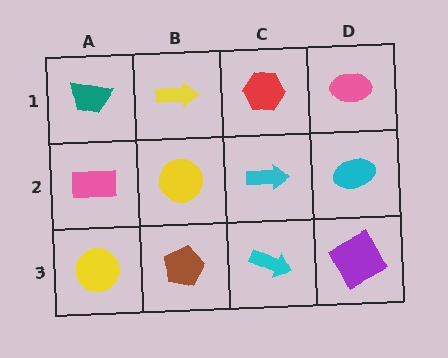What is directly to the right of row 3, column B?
A cyan arrow.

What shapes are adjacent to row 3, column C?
A cyan arrow (row 2, column C), a brown pentagon (row 3, column B), a purple square (row 3, column D).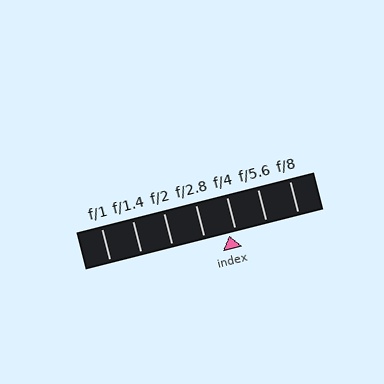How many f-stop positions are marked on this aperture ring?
There are 7 f-stop positions marked.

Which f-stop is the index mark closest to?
The index mark is closest to f/4.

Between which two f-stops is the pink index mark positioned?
The index mark is between f/2.8 and f/4.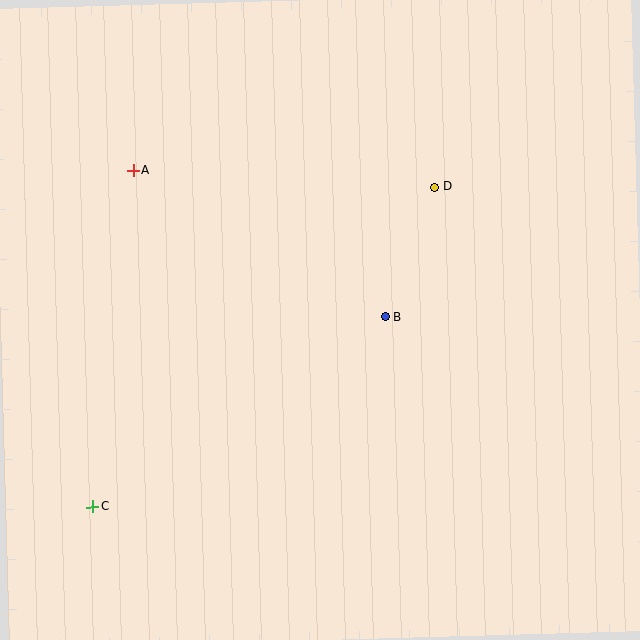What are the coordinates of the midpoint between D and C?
The midpoint between D and C is at (264, 347).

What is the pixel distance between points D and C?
The distance between D and C is 468 pixels.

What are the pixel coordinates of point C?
Point C is at (93, 507).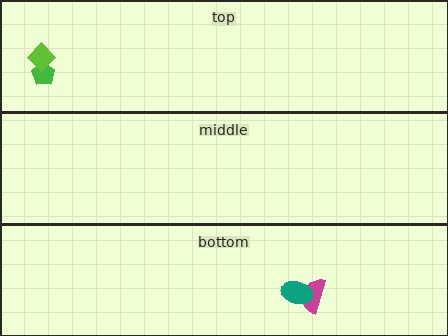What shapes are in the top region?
The green pentagon, the lime diamond.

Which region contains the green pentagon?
The top region.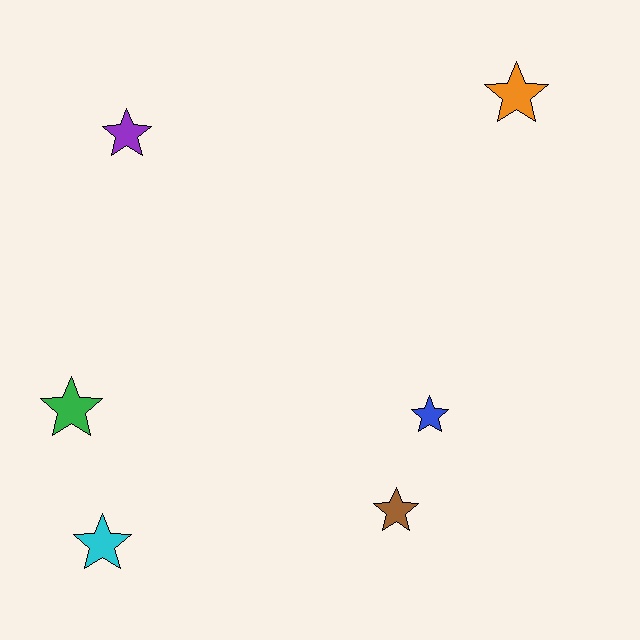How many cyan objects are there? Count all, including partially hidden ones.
There is 1 cyan object.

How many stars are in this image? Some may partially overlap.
There are 6 stars.